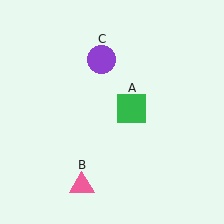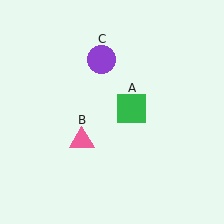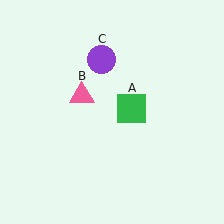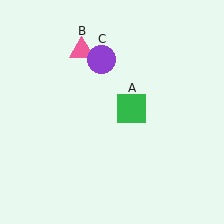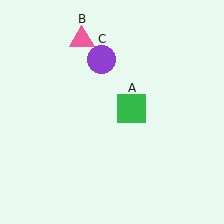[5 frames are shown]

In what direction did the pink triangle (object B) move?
The pink triangle (object B) moved up.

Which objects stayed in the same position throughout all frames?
Green square (object A) and purple circle (object C) remained stationary.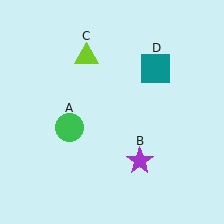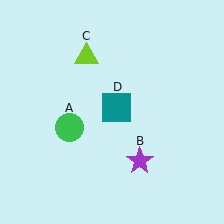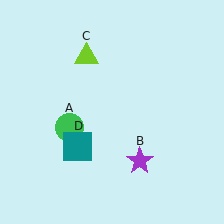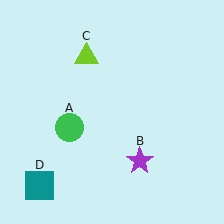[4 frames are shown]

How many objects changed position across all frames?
1 object changed position: teal square (object D).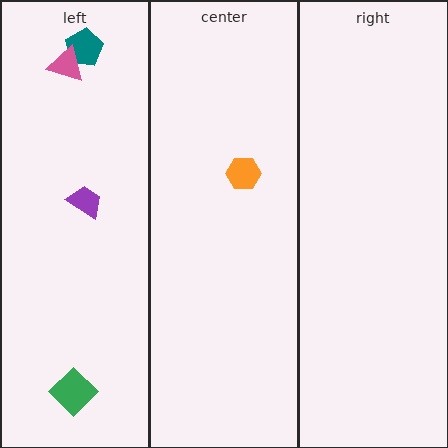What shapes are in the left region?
The purple trapezoid, the teal pentagon, the pink triangle, the green diamond.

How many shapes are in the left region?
4.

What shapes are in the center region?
The orange hexagon.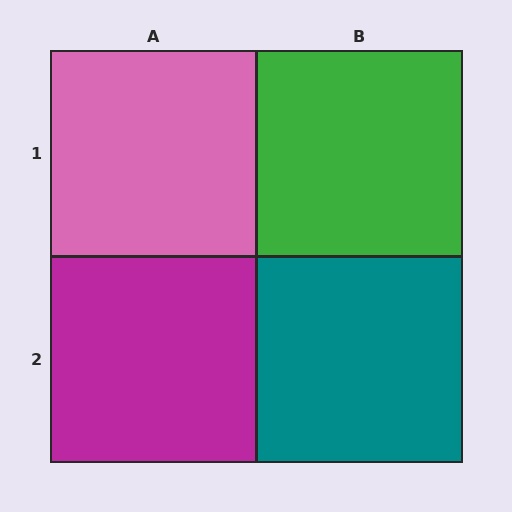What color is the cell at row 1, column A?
Pink.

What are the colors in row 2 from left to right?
Magenta, teal.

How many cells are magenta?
1 cell is magenta.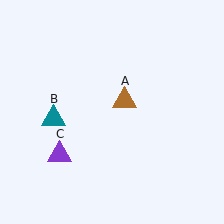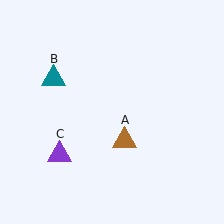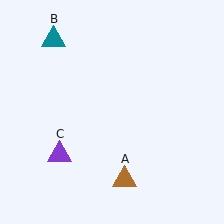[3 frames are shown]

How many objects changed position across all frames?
2 objects changed position: brown triangle (object A), teal triangle (object B).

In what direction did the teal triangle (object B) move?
The teal triangle (object B) moved up.